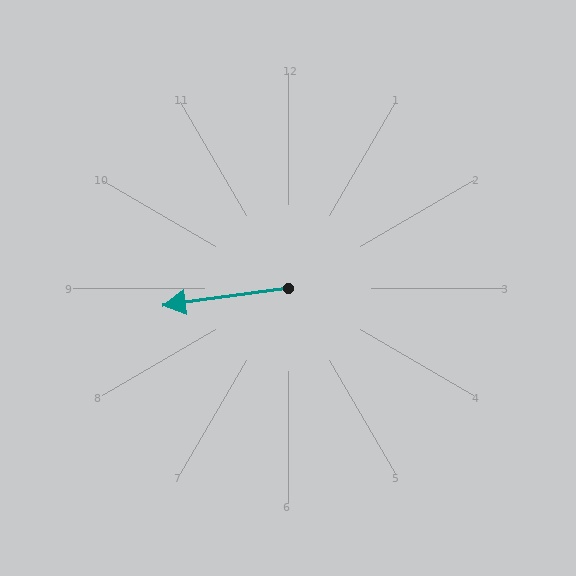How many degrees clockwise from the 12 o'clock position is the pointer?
Approximately 262 degrees.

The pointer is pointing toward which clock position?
Roughly 9 o'clock.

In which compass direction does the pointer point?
West.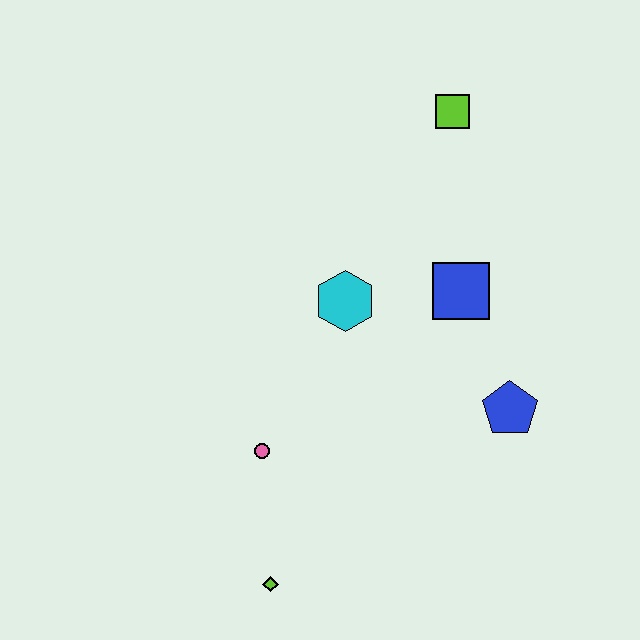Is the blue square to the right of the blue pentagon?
No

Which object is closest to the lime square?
The blue square is closest to the lime square.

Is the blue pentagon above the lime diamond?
Yes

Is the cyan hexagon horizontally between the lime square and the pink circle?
Yes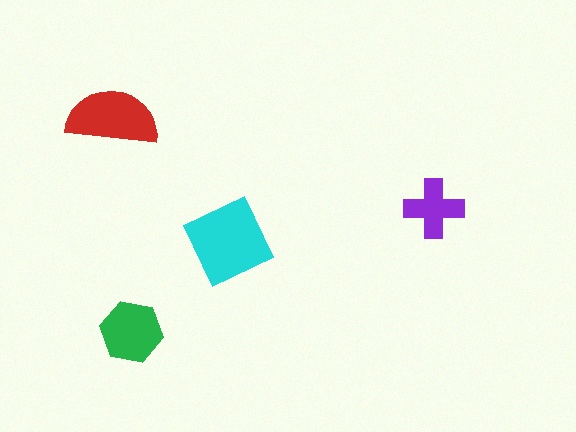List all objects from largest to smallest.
The cyan square, the red semicircle, the green hexagon, the purple cross.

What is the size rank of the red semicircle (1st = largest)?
2nd.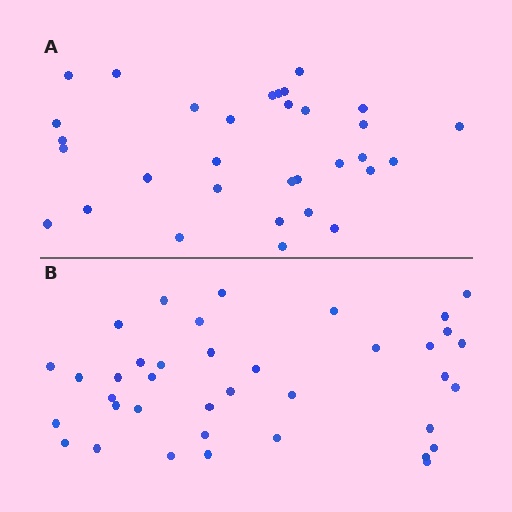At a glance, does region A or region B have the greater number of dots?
Region B (the bottom region) has more dots.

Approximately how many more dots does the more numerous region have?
Region B has about 6 more dots than region A.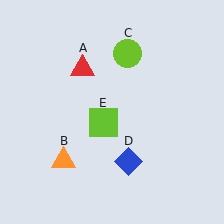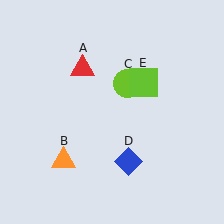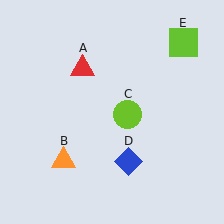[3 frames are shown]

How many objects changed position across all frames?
2 objects changed position: lime circle (object C), lime square (object E).